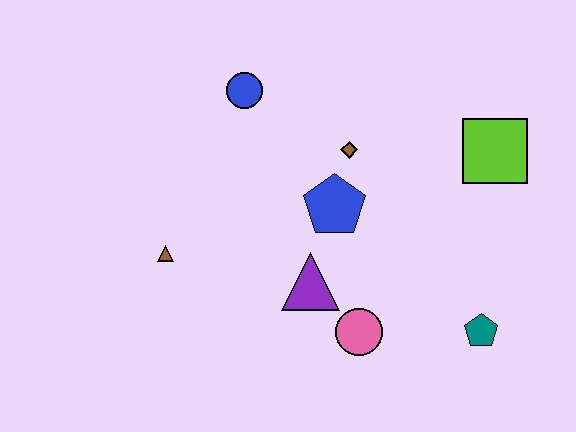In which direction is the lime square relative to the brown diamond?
The lime square is to the right of the brown diamond.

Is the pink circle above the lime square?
No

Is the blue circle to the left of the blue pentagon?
Yes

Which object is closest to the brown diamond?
The blue pentagon is closest to the brown diamond.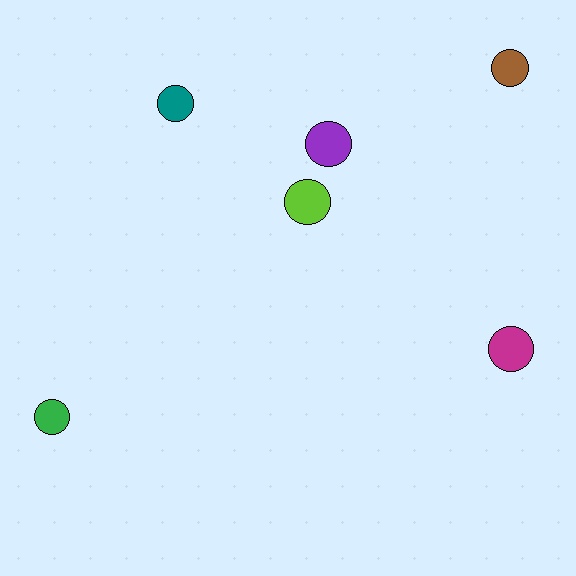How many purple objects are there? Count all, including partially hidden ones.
There is 1 purple object.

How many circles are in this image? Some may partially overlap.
There are 6 circles.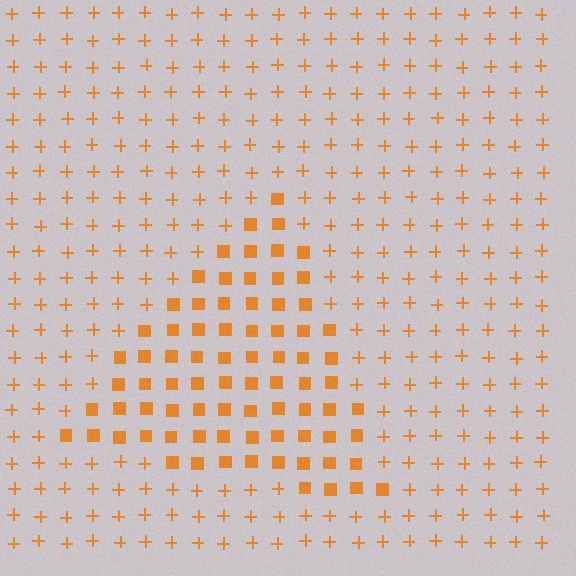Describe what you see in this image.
The image is filled with small orange elements arranged in a uniform grid. A triangle-shaped region contains squares, while the surrounding area contains plus signs. The boundary is defined purely by the change in element shape.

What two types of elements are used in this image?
The image uses squares inside the triangle region and plus signs outside it.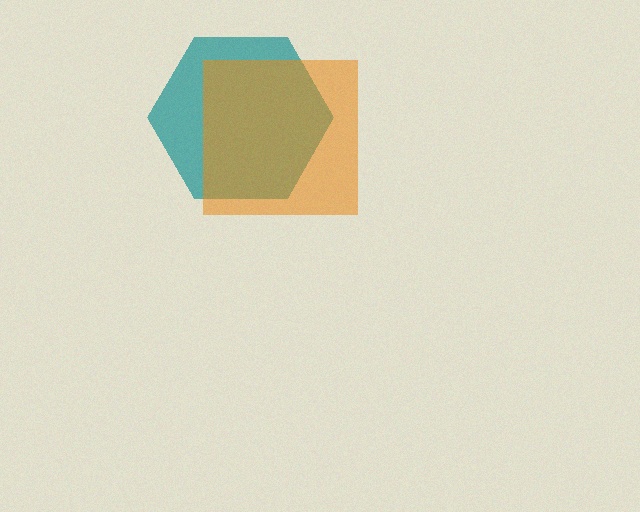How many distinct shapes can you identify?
There are 2 distinct shapes: a teal hexagon, an orange square.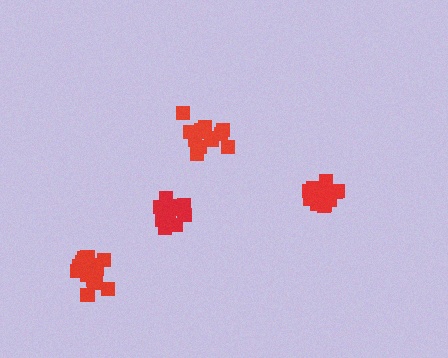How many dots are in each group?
Group 1: 14 dots, Group 2: 15 dots, Group 3: 15 dots, Group 4: 15 dots (59 total).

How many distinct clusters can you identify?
There are 4 distinct clusters.